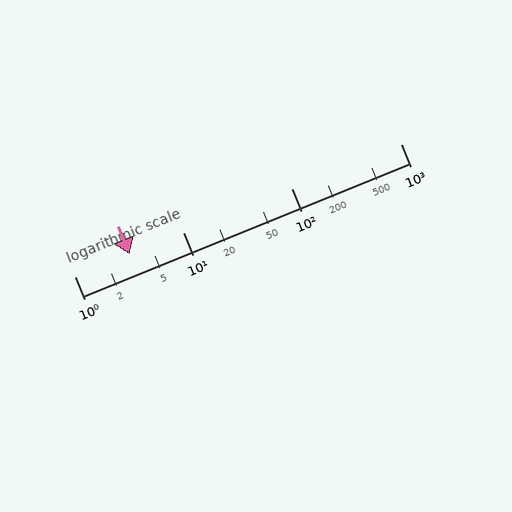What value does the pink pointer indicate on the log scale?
The pointer indicates approximately 3.2.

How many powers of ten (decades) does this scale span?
The scale spans 3 decades, from 1 to 1000.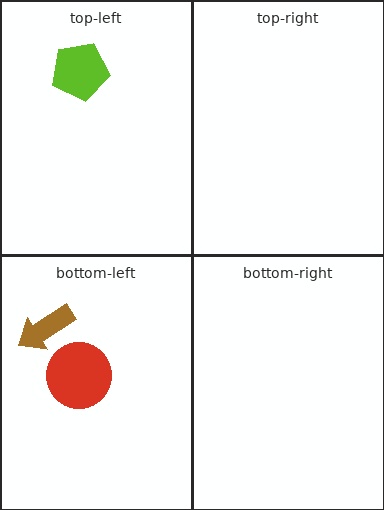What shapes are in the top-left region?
The lime pentagon.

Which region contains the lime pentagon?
The top-left region.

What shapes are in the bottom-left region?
The brown arrow, the red circle.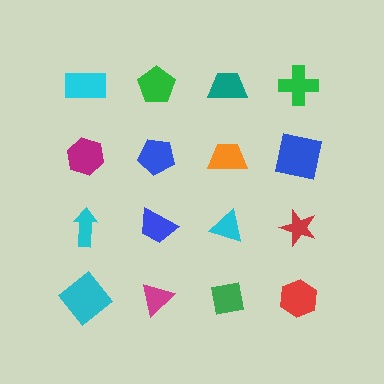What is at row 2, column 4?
A blue square.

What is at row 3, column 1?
A cyan arrow.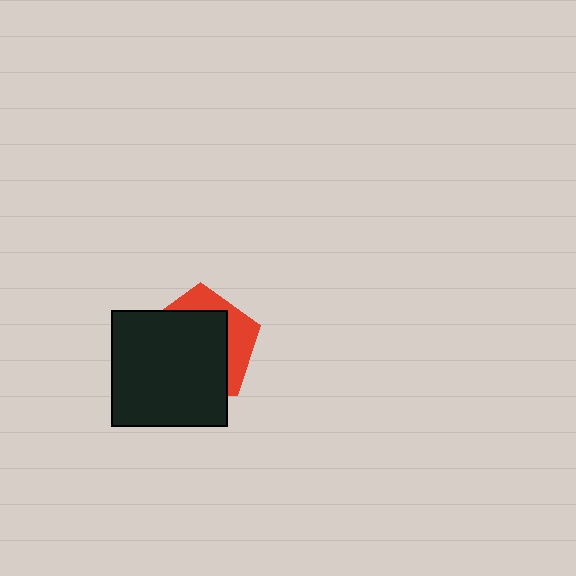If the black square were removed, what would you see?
You would see the complete red pentagon.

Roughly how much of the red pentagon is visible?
A small part of it is visible (roughly 31%).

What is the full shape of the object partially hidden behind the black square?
The partially hidden object is a red pentagon.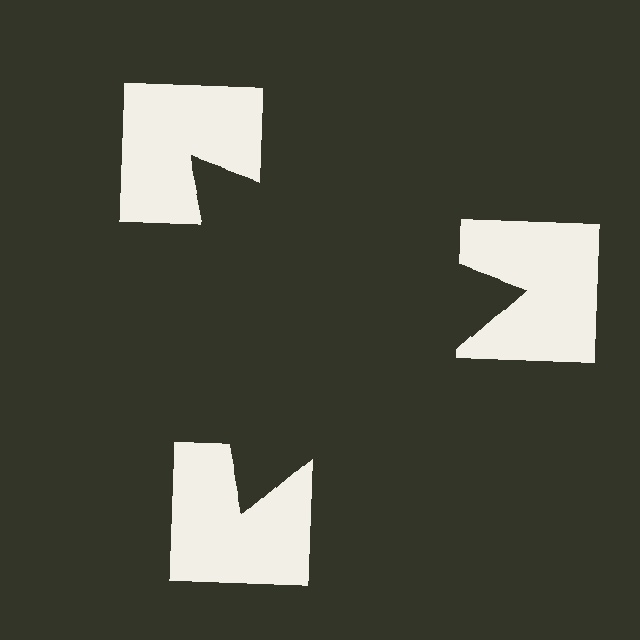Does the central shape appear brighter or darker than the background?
It typically appears slightly darker than the background, even though no actual brightness change is drawn.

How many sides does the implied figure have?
3 sides.